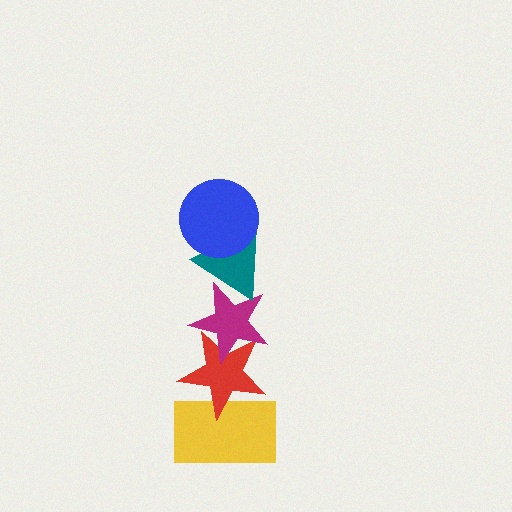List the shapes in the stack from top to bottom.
From top to bottom: the blue circle, the teal triangle, the magenta star, the red star, the yellow rectangle.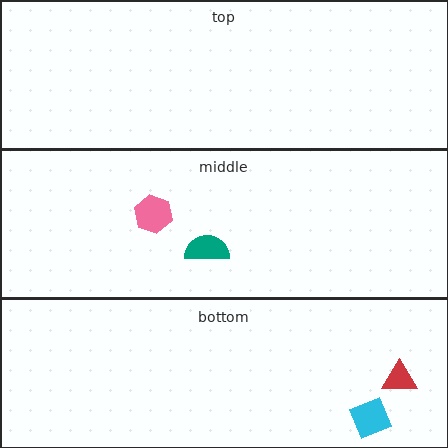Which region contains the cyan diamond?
The bottom region.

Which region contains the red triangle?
The bottom region.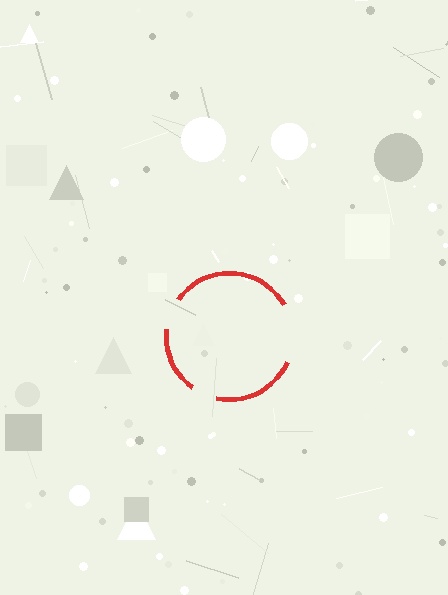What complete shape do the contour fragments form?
The contour fragments form a circle.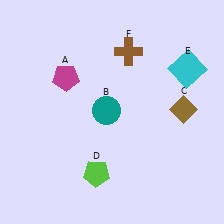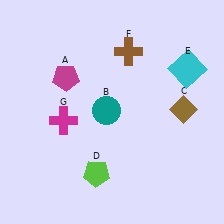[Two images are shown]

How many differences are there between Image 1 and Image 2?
There is 1 difference between the two images.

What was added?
A magenta cross (G) was added in Image 2.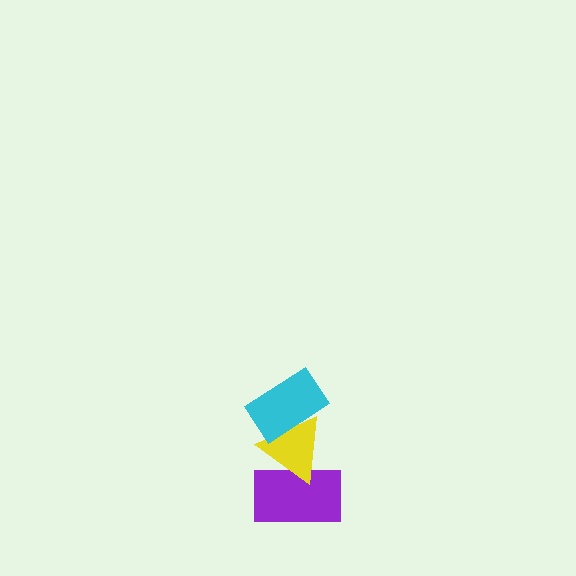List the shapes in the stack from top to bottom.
From top to bottom: the cyan rectangle, the yellow triangle, the purple rectangle.